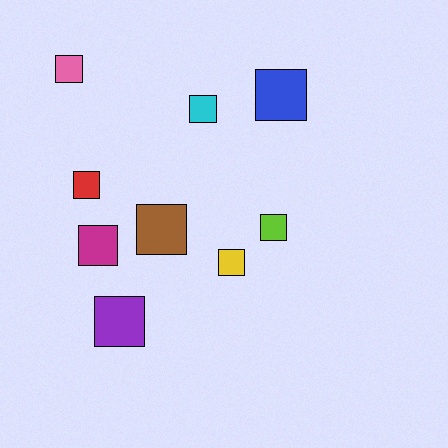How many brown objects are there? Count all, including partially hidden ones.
There is 1 brown object.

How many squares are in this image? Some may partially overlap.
There are 9 squares.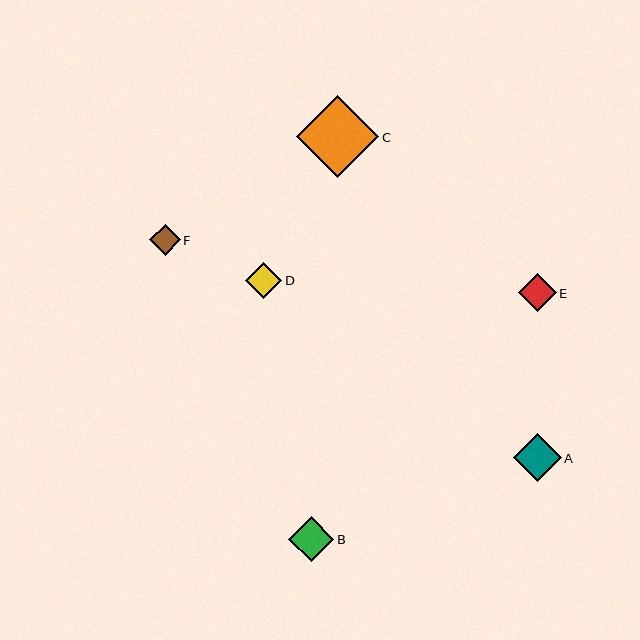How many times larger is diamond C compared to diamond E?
Diamond C is approximately 2.2 times the size of diamond E.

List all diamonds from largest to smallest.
From largest to smallest: C, A, B, E, D, F.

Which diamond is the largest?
Diamond C is the largest with a size of approximately 83 pixels.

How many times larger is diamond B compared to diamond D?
Diamond B is approximately 1.2 times the size of diamond D.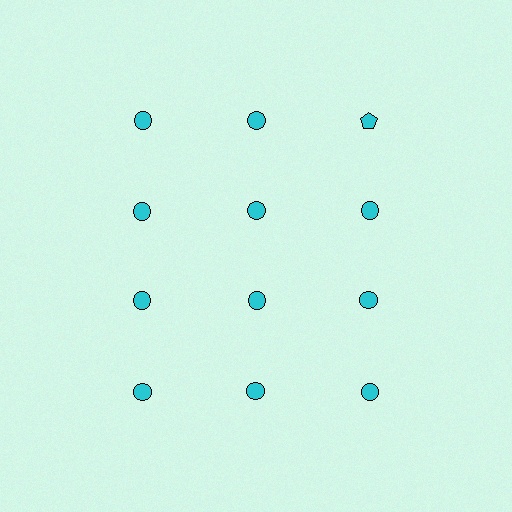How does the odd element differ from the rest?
It has a different shape: pentagon instead of circle.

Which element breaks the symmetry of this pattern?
The cyan pentagon in the top row, center column breaks the symmetry. All other shapes are cyan circles.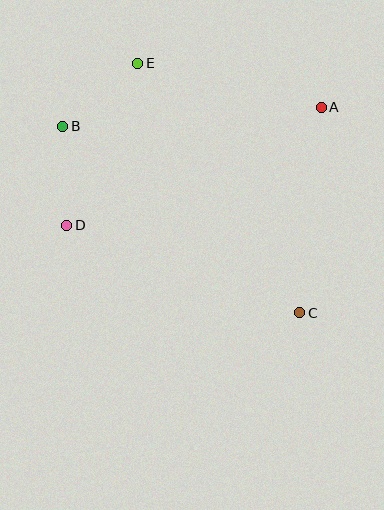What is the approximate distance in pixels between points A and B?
The distance between A and B is approximately 260 pixels.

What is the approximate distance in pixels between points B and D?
The distance between B and D is approximately 99 pixels.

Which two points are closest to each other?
Points B and E are closest to each other.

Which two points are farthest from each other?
Points B and C are farthest from each other.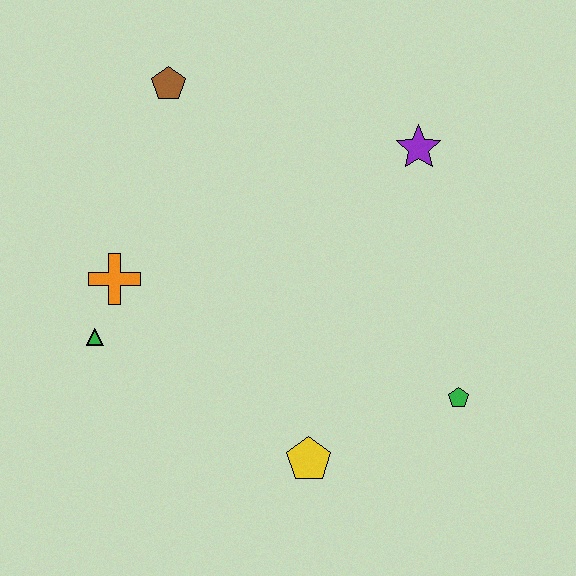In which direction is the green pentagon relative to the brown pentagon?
The green pentagon is below the brown pentagon.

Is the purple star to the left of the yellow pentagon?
No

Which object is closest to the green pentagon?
The yellow pentagon is closest to the green pentagon.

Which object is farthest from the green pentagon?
The brown pentagon is farthest from the green pentagon.